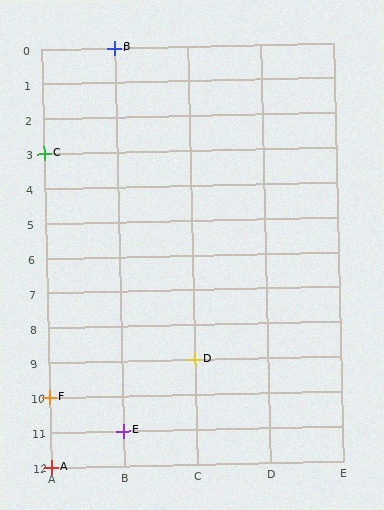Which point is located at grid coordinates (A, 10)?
Point F is at (A, 10).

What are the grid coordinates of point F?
Point F is at grid coordinates (A, 10).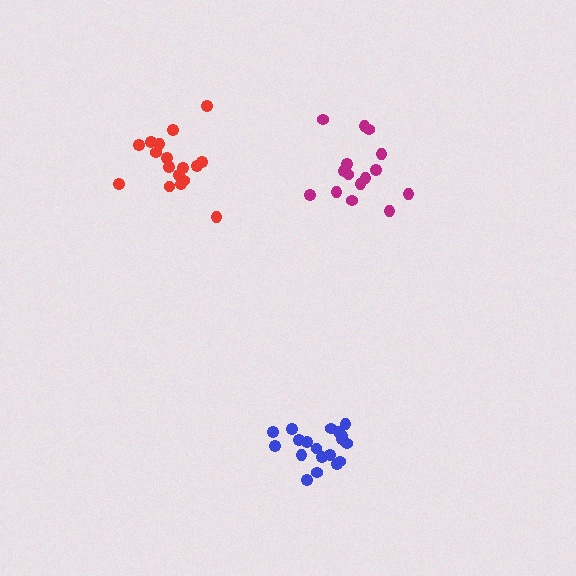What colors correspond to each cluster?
The clusters are colored: magenta, red, blue.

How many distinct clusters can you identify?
There are 3 distinct clusters.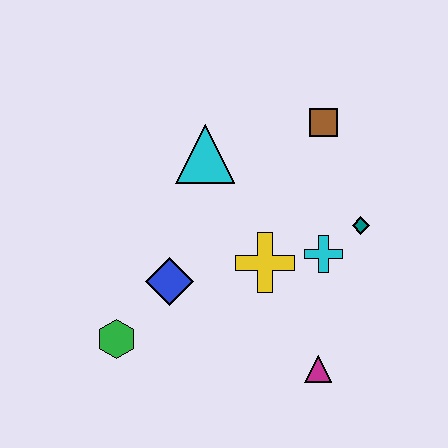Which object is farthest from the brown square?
The green hexagon is farthest from the brown square.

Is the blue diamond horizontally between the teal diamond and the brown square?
No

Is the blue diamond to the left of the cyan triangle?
Yes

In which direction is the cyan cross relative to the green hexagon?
The cyan cross is to the right of the green hexagon.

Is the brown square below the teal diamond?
No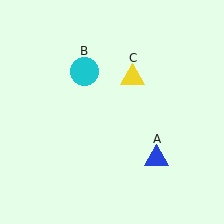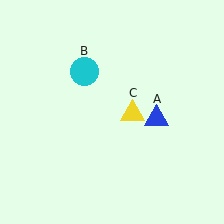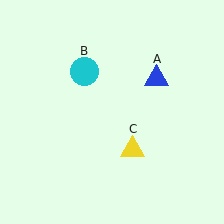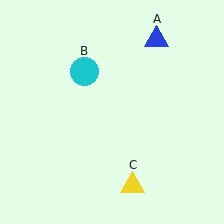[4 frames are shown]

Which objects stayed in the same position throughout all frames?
Cyan circle (object B) remained stationary.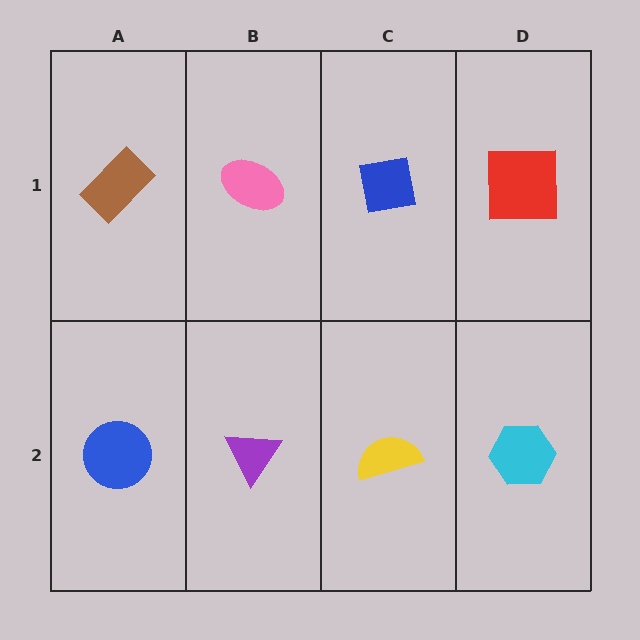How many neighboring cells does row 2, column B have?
3.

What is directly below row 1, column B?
A purple triangle.